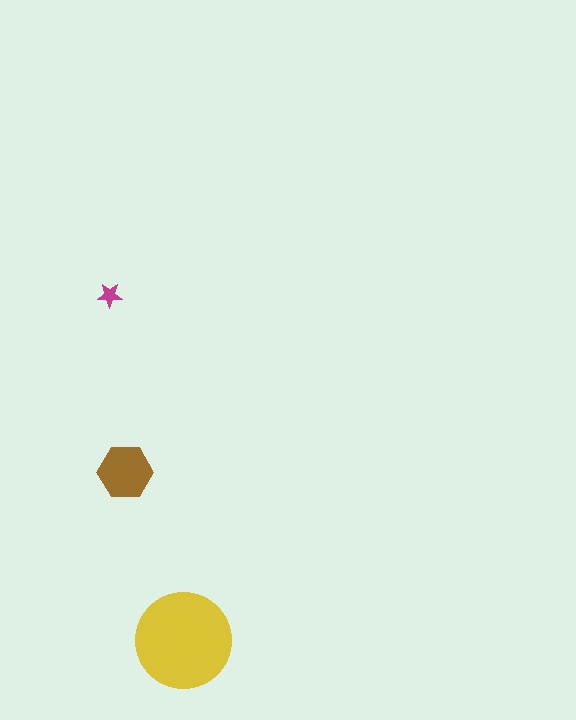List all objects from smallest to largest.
The magenta star, the brown hexagon, the yellow circle.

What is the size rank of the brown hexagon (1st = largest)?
2nd.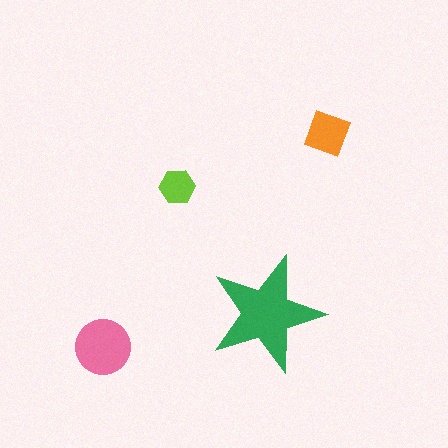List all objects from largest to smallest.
The green star, the pink circle, the orange diamond, the lime hexagon.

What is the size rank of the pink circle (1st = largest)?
2nd.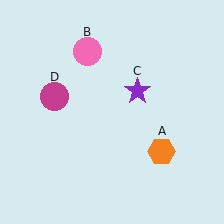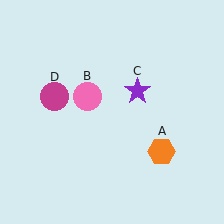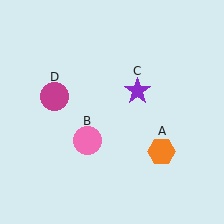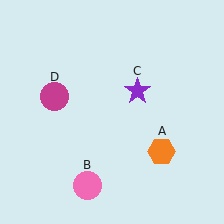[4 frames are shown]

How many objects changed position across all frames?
1 object changed position: pink circle (object B).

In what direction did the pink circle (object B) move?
The pink circle (object B) moved down.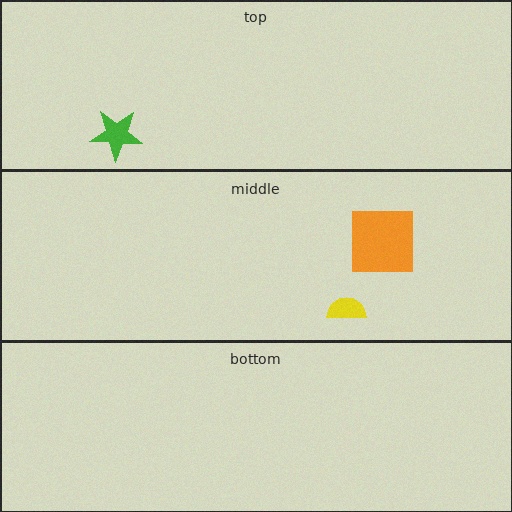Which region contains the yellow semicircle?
The middle region.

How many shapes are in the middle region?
2.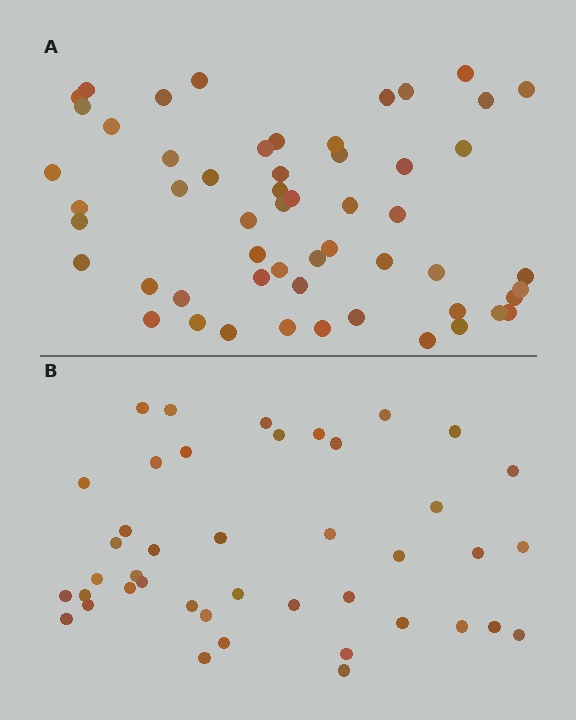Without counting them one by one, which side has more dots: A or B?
Region A (the top region) has more dots.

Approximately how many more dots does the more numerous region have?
Region A has approximately 15 more dots than region B.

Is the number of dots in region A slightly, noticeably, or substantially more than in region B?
Region A has noticeably more, but not dramatically so. The ratio is roughly 1.3 to 1.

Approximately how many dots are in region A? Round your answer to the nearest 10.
About 60 dots. (The exact count is 55, which rounds to 60.)